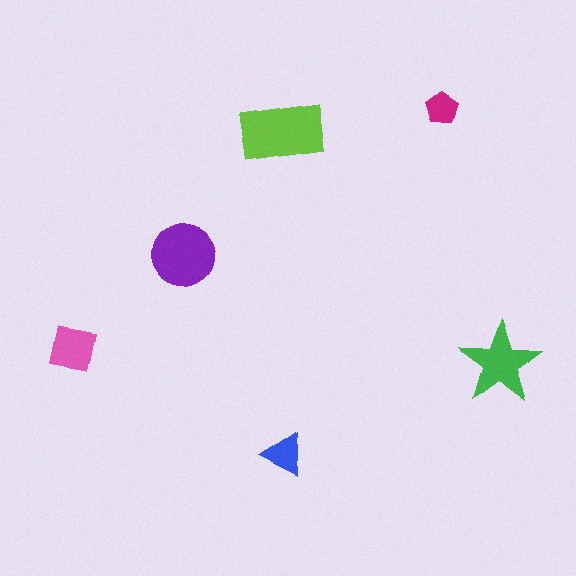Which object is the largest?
The lime rectangle.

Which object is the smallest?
The magenta pentagon.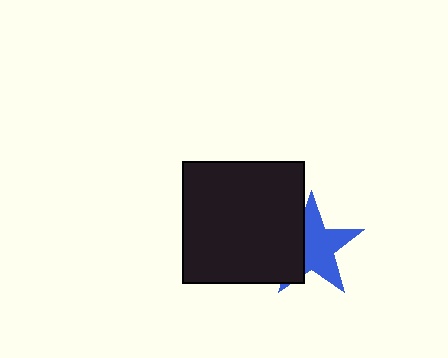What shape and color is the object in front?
The object in front is a black square.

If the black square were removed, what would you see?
You would see the complete blue star.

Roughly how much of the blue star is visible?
About half of it is visible (roughly 64%).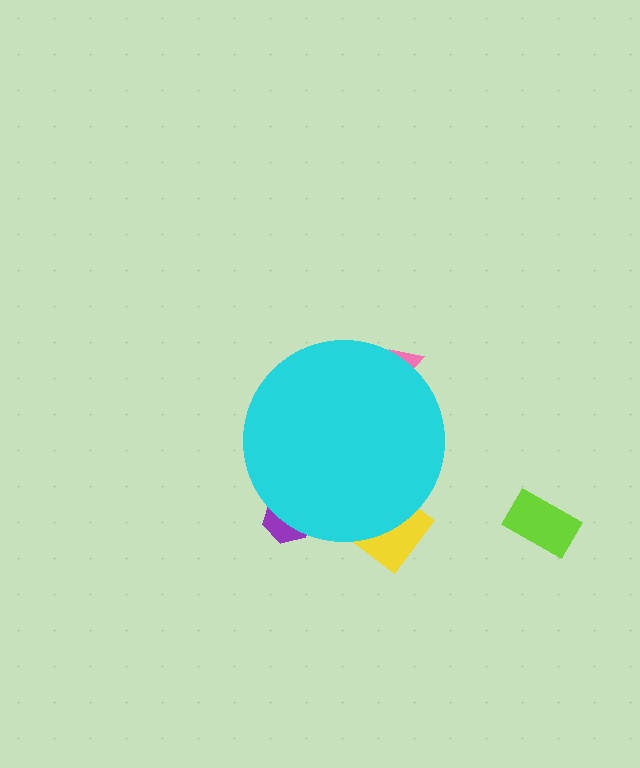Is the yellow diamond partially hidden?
Yes, the yellow diamond is partially hidden behind the cyan circle.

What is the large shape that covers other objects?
A cyan circle.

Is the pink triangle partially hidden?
Yes, the pink triangle is partially hidden behind the cyan circle.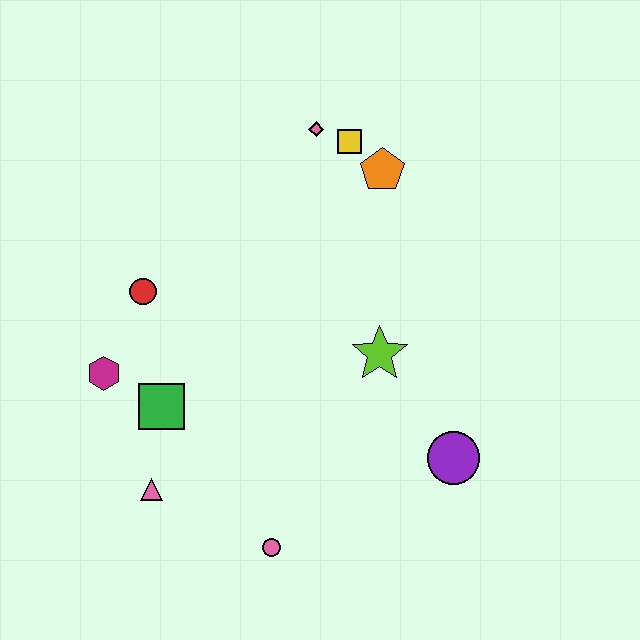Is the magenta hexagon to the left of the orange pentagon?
Yes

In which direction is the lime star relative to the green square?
The lime star is to the right of the green square.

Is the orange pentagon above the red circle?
Yes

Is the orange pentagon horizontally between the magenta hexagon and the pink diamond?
No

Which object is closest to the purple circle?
The lime star is closest to the purple circle.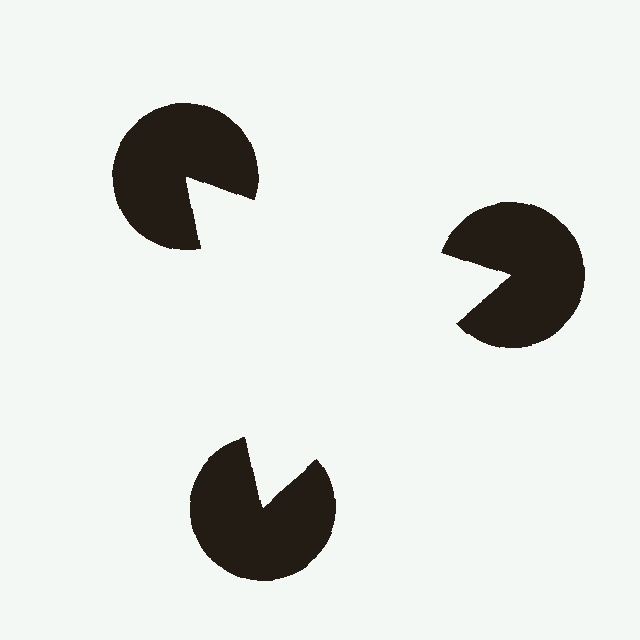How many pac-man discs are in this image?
There are 3 — one at each vertex of the illusory triangle.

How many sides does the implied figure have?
3 sides.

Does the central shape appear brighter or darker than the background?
It typically appears slightly brighter than the background, even though no actual brightness change is drawn.